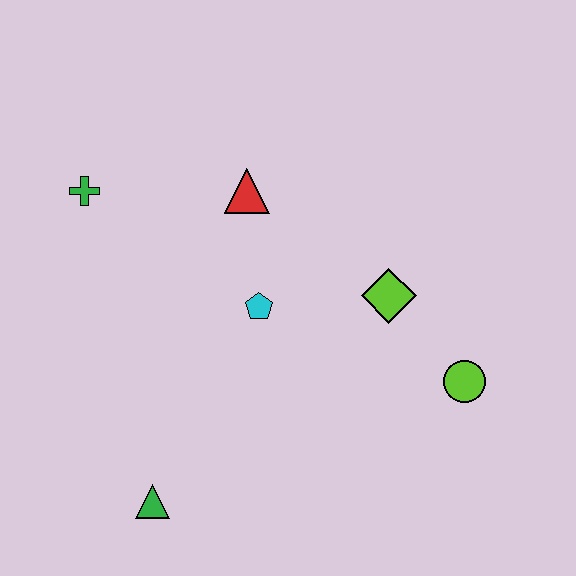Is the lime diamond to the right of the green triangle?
Yes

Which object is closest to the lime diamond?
The lime circle is closest to the lime diamond.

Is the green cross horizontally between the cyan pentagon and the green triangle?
No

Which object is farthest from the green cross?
The lime circle is farthest from the green cross.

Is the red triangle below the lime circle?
No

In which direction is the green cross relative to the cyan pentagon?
The green cross is to the left of the cyan pentagon.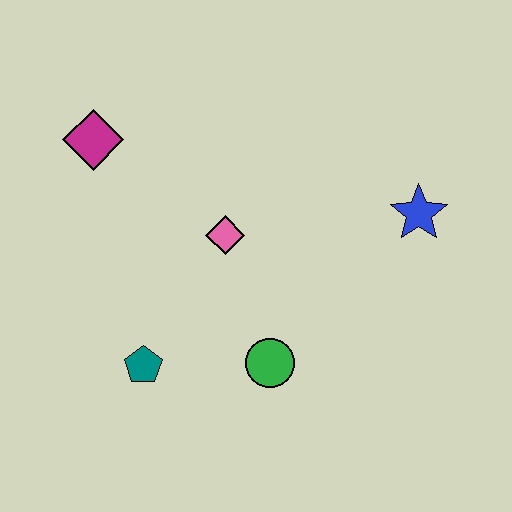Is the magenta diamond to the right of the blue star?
No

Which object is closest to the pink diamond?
The green circle is closest to the pink diamond.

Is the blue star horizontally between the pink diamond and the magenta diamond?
No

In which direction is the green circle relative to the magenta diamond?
The green circle is below the magenta diamond.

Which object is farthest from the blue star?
The magenta diamond is farthest from the blue star.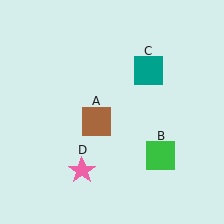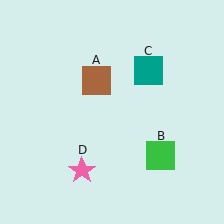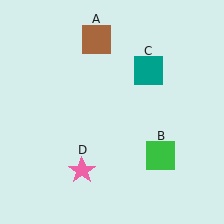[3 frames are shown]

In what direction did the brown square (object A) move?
The brown square (object A) moved up.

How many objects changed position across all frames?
1 object changed position: brown square (object A).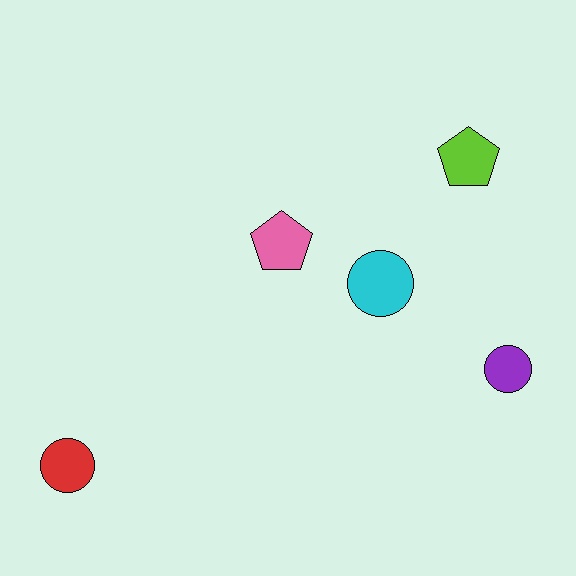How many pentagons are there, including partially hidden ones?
There are 2 pentagons.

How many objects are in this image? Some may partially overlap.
There are 5 objects.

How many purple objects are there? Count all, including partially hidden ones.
There is 1 purple object.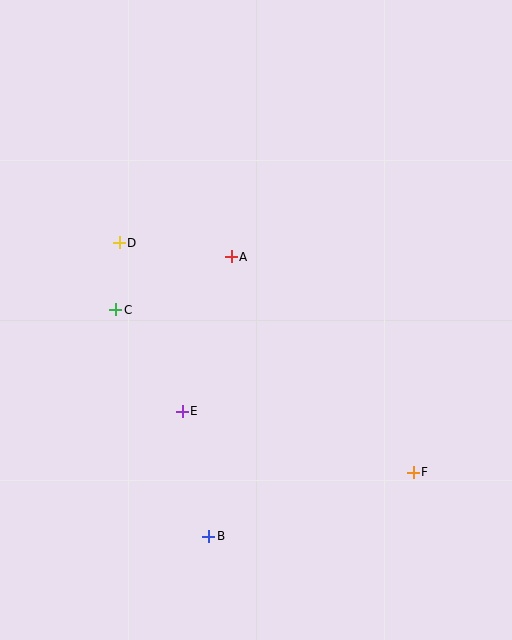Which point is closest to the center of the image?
Point A at (231, 257) is closest to the center.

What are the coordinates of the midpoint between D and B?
The midpoint between D and B is at (164, 389).